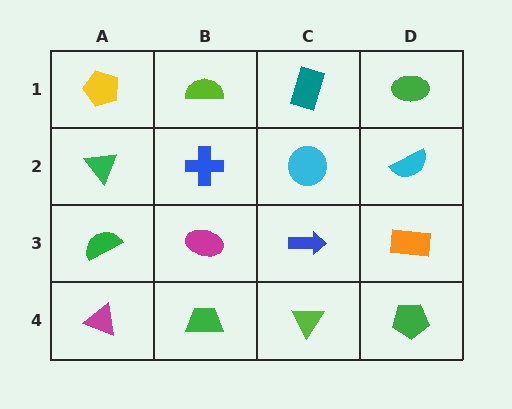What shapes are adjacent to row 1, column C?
A cyan circle (row 2, column C), a lime semicircle (row 1, column B), a green ellipse (row 1, column D).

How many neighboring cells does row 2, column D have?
3.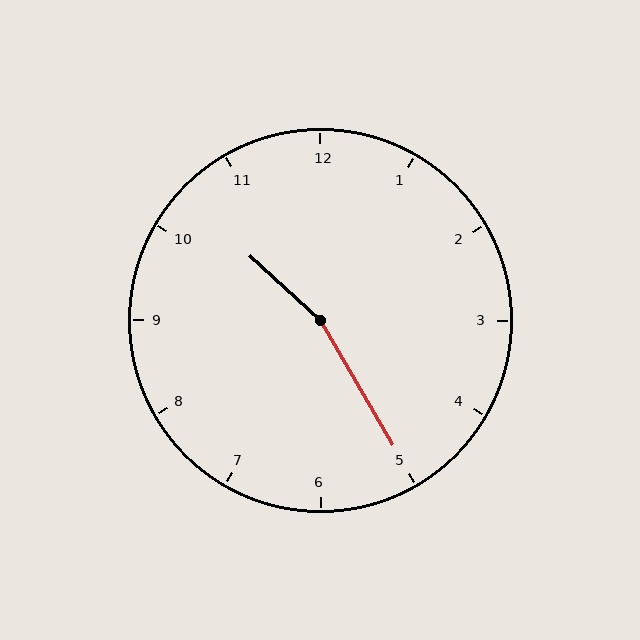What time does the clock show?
10:25.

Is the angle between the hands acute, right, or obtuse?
It is obtuse.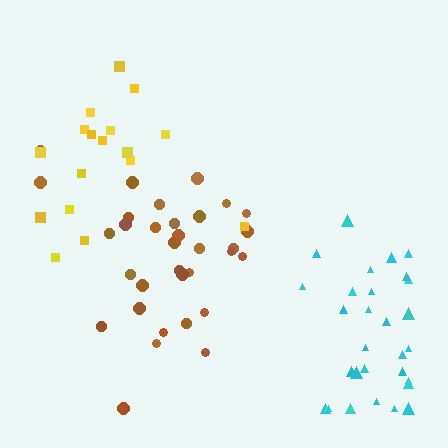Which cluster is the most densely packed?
Cyan.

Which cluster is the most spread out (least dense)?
Yellow.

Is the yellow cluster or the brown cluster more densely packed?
Brown.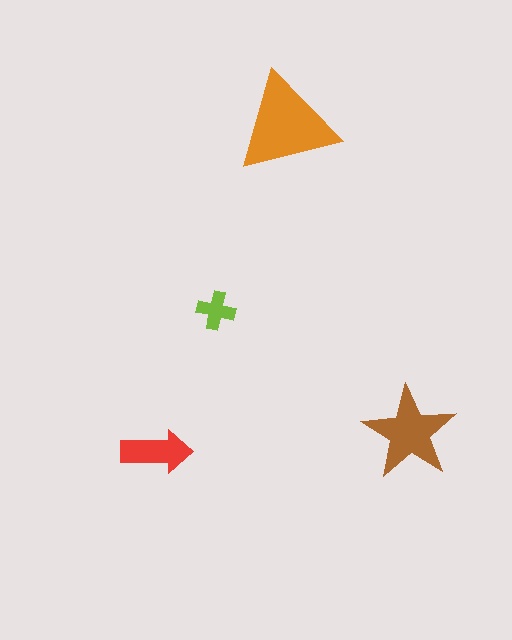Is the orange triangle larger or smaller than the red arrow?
Larger.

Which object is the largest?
The orange triangle.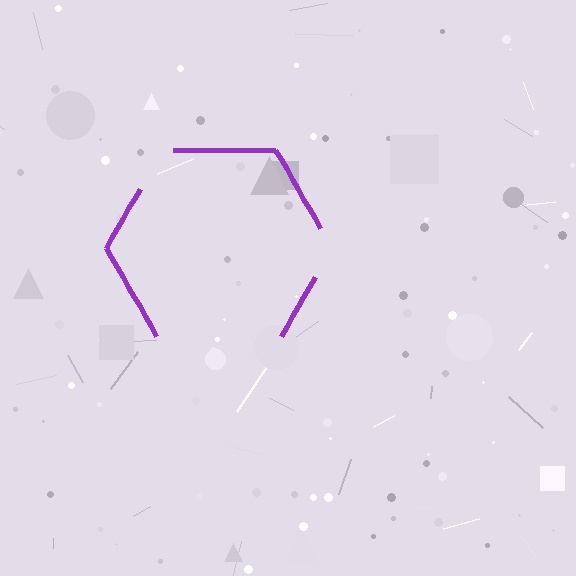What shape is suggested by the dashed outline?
The dashed outline suggests a hexagon.